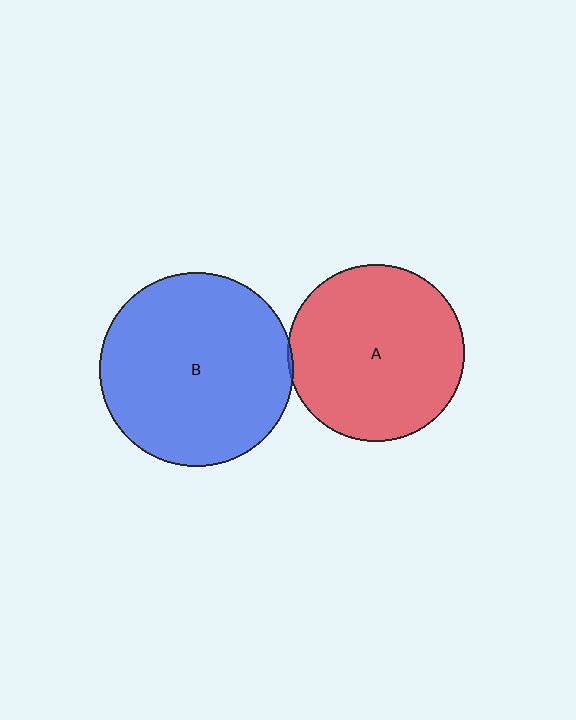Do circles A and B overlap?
Yes.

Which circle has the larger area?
Circle B (blue).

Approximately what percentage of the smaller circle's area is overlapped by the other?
Approximately 5%.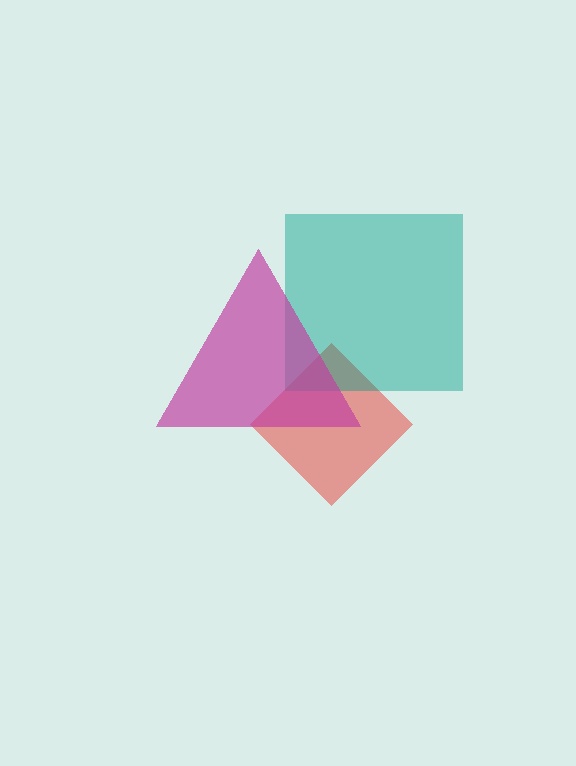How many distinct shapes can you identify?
There are 3 distinct shapes: a red diamond, a teal square, a magenta triangle.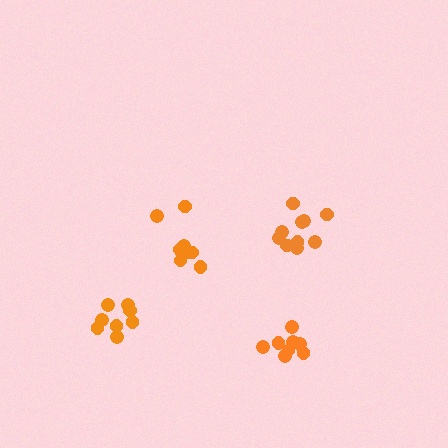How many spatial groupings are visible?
There are 4 spatial groupings.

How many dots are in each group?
Group 1: 8 dots, Group 2: 10 dots, Group 3: 8 dots, Group 4: 9 dots (35 total).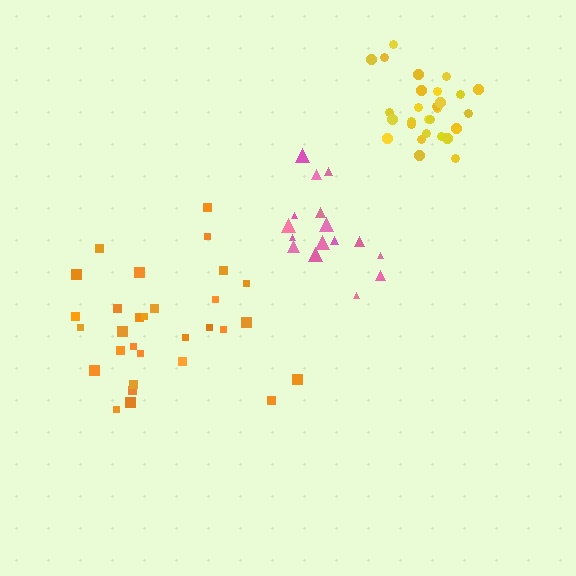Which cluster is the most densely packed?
Yellow.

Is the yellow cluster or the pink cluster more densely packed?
Yellow.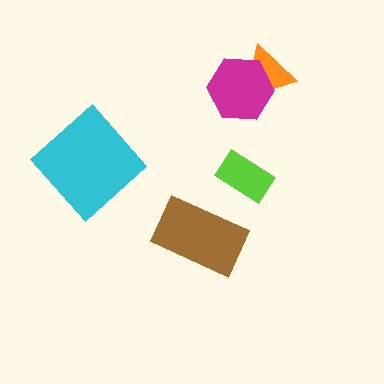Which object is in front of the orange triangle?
The magenta hexagon is in front of the orange triangle.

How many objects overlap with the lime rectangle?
0 objects overlap with the lime rectangle.